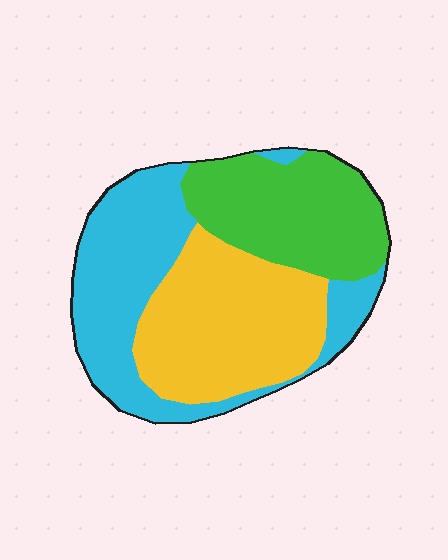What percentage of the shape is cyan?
Cyan takes up about three eighths (3/8) of the shape.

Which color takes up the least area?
Green, at roughly 30%.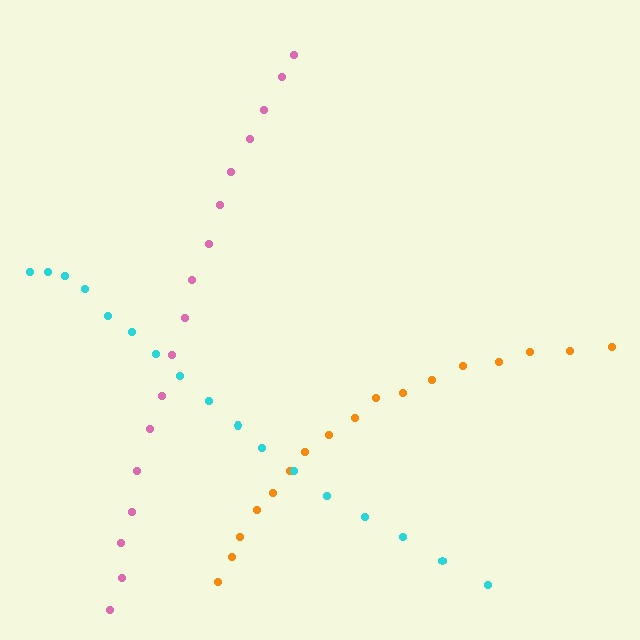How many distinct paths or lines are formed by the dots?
There are 3 distinct paths.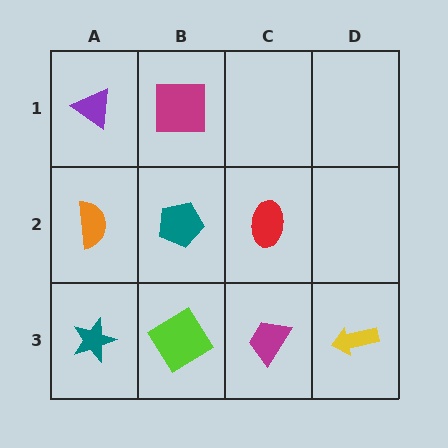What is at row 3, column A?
A teal star.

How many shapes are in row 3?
4 shapes.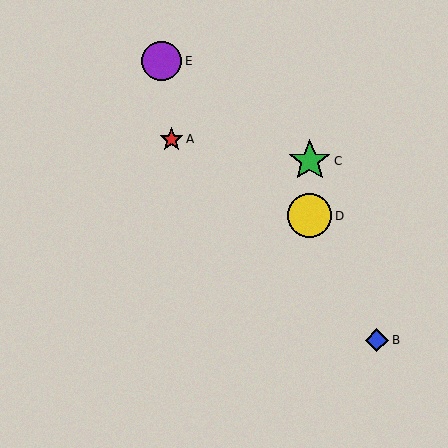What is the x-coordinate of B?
Object B is at x≈377.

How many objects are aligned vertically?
2 objects (C, D) are aligned vertically.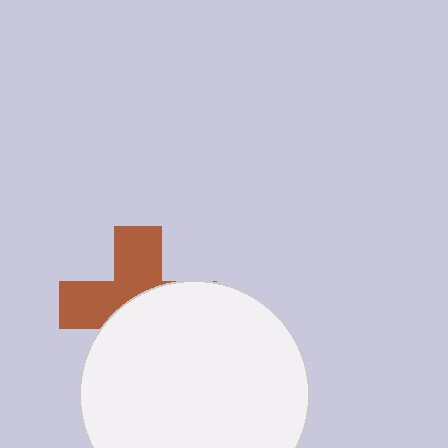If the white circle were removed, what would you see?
You would see the complete brown cross.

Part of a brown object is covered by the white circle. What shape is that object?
It is a cross.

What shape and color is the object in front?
The object in front is a white circle.